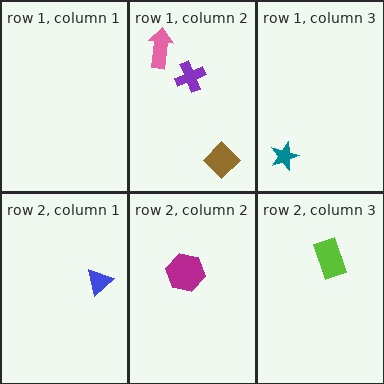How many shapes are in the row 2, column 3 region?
1.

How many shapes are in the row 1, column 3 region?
1.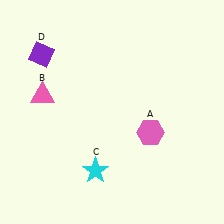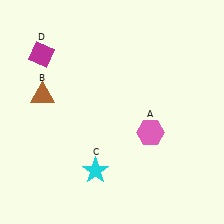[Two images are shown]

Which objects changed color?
B changed from pink to brown. D changed from purple to magenta.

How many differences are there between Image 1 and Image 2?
There are 2 differences between the two images.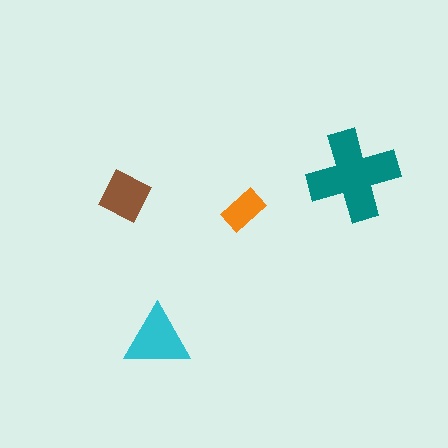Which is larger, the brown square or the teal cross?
The teal cross.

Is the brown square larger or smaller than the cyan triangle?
Smaller.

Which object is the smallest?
The orange rectangle.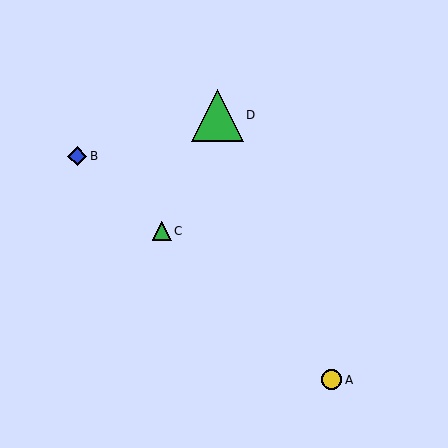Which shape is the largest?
The green triangle (labeled D) is the largest.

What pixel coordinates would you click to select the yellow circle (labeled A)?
Click at (332, 380) to select the yellow circle A.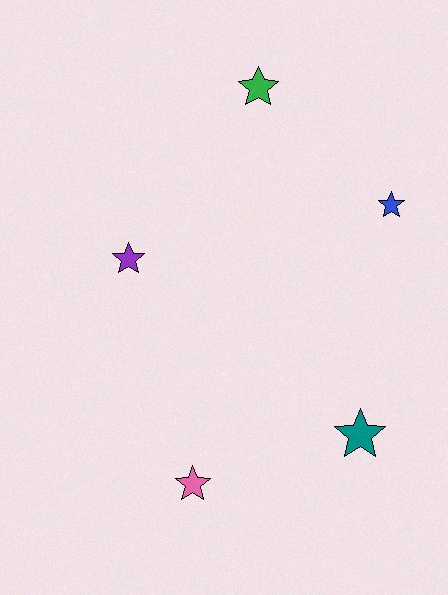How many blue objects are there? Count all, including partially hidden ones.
There is 1 blue object.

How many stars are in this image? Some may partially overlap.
There are 5 stars.